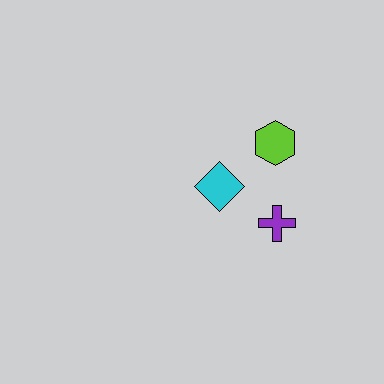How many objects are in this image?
There are 3 objects.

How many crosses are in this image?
There is 1 cross.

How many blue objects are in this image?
There are no blue objects.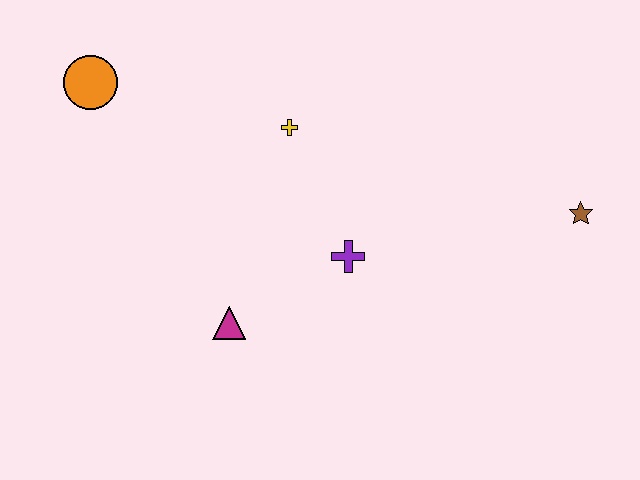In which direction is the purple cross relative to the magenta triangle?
The purple cross is to the right of the magenta triangle.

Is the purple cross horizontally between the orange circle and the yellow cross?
No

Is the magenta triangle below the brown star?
Yes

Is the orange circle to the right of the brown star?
No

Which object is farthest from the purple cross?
The orange circle is farthest from the purple cross.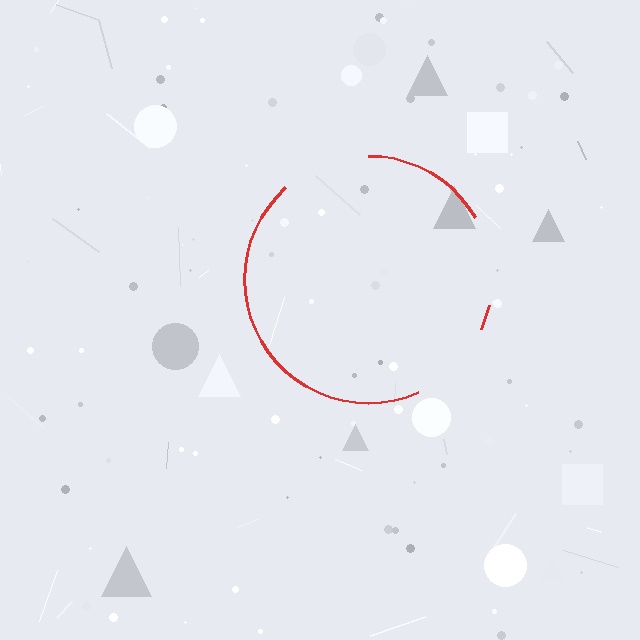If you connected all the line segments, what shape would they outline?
They would outline a circle.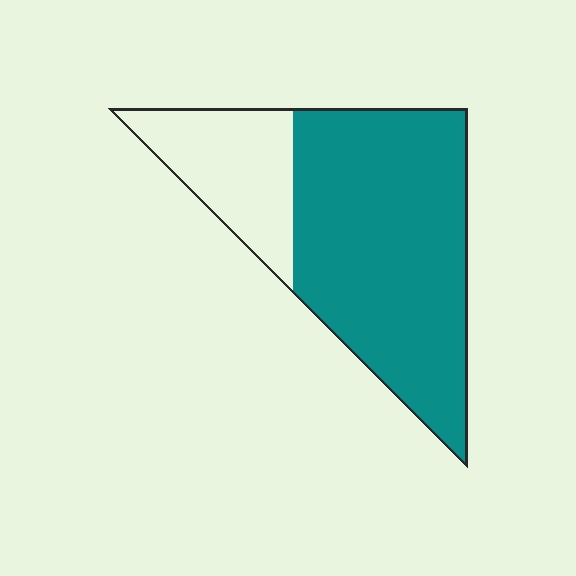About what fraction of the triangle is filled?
About three quarters (3/4).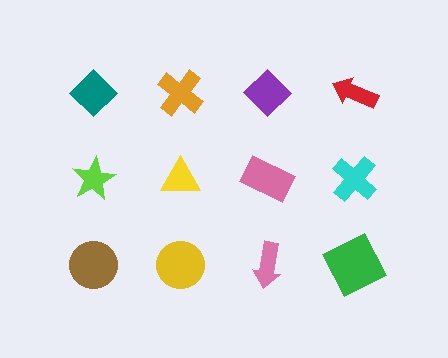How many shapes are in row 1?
4 shapes.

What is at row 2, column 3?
A pink rectangle.